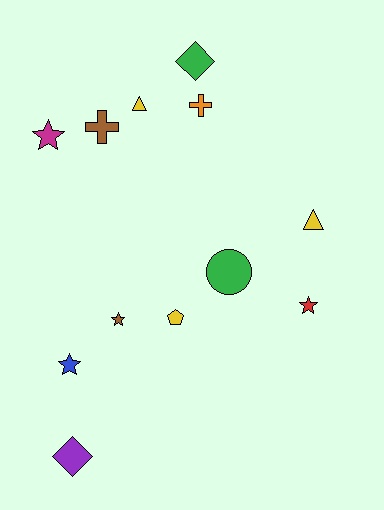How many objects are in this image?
There are 12 objects.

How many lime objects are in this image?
There are no lime objects.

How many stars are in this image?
There are 4 stars.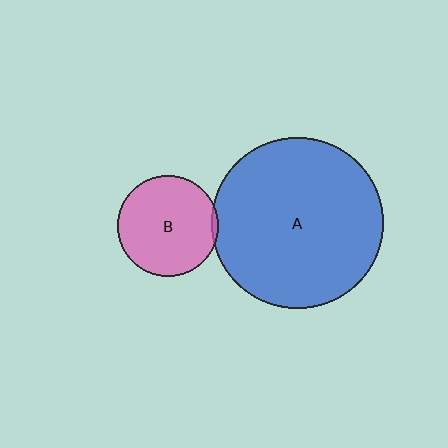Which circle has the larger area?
Circle A (blue).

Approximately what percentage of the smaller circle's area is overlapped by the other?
Approximately 5%.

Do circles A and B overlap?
Yes.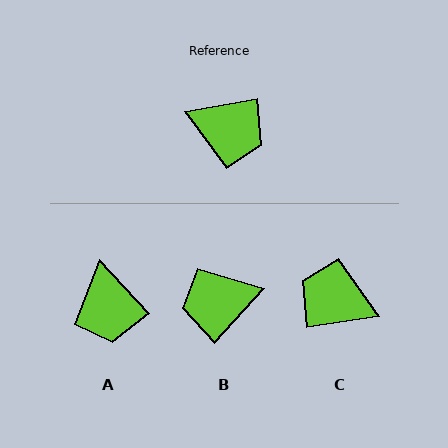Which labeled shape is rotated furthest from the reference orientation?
C, about 179 degrees away.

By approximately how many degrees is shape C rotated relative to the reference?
Approximately 179 degrees counter-clockwise.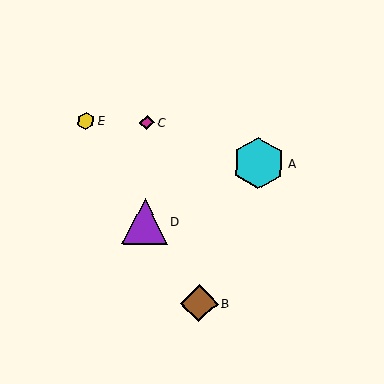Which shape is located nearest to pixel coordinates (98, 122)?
The yellow hexagon (labeled E) at (86, 121) is nearest to that location.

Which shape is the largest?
The cyan hexagon (labeled A) is the largest.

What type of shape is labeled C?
Shape C is a magenta diamond.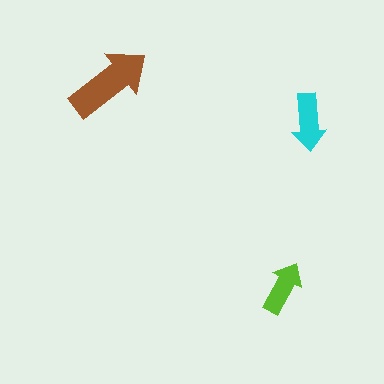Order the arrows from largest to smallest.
the brown one, the cyan one, the lime one.